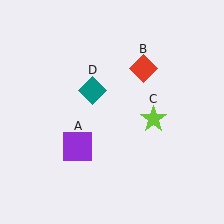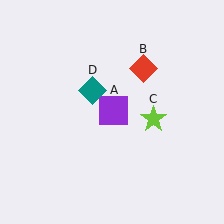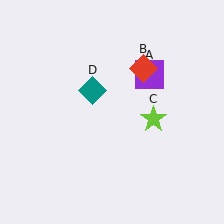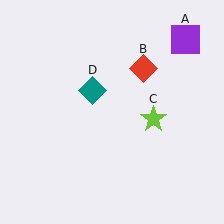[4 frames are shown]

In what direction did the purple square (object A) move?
The purple square (object A) moved up and to the right.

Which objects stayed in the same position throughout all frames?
Red diamond (object B) and lime star (object C) and teal diamond (object D) remained stationary.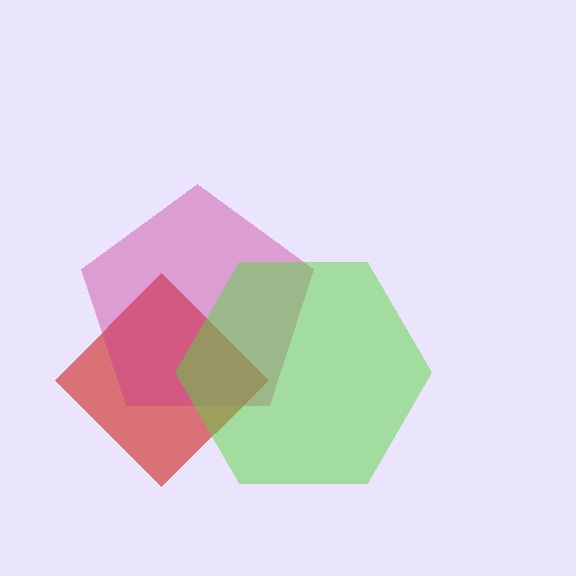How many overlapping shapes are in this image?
There are 3 overlapping shapes in the image.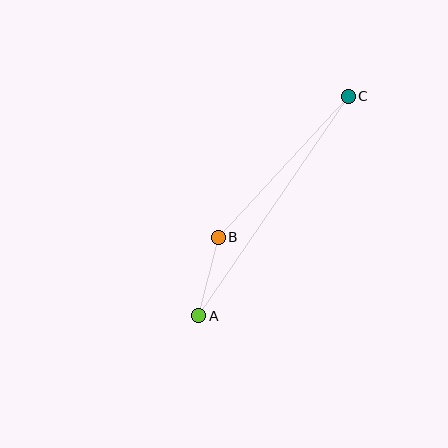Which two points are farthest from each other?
Points A and C are farthest from each other.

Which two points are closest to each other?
Points A and B are closest to each other.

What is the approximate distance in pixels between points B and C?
The distance between B and C is approximately 191 pixels.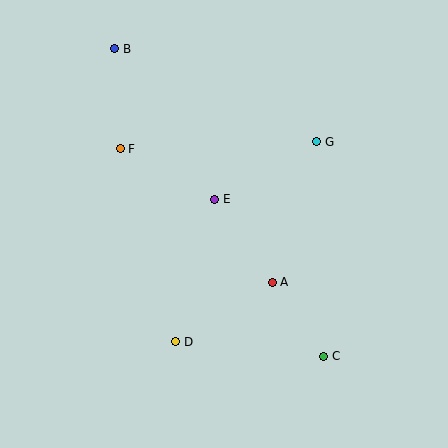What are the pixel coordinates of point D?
Point D is at (176, 342).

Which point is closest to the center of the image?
Point E at (215, 199) is closest to the center.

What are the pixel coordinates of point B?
Point B is at (115, 49).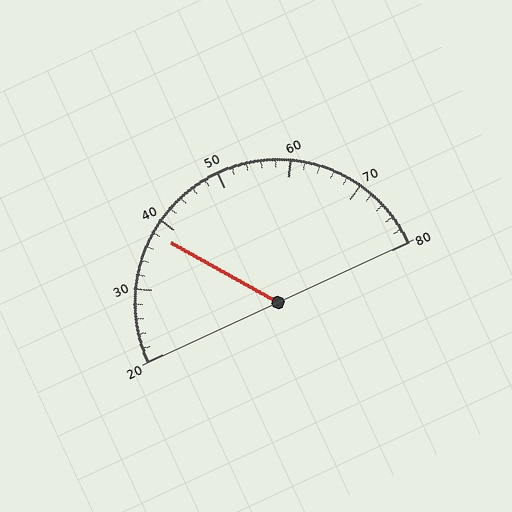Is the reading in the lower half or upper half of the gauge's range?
The reading is in the lower half of the range (20 to 80).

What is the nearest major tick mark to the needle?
The nearest major tick mark is 40.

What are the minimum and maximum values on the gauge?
The gauge ranges from 20 to 80.